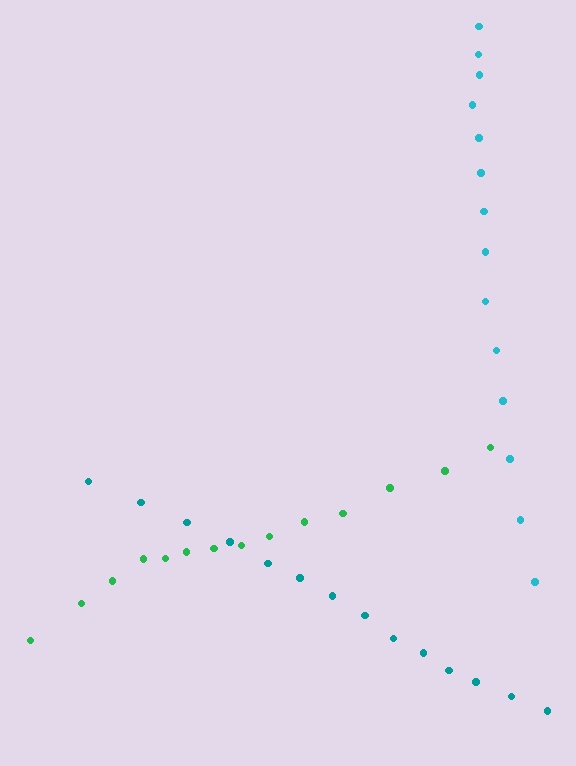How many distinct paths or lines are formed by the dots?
There are 3 distinct paths.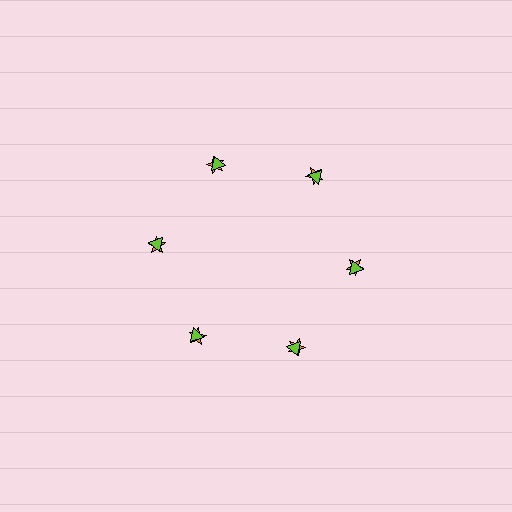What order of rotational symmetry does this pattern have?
This pattern has 6-fold rotational symmetry.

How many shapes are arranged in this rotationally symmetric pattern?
There are 12 shapes, arranged in 6 groups of 2.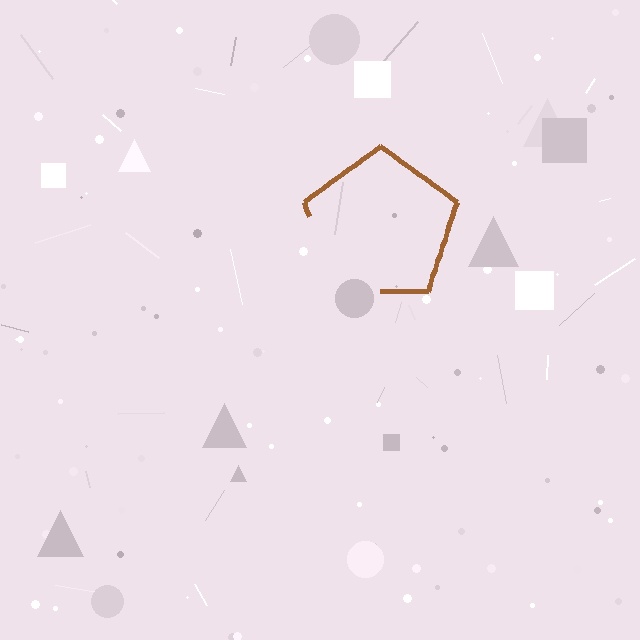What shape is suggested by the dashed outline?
The dashed outline suggests a pentagon.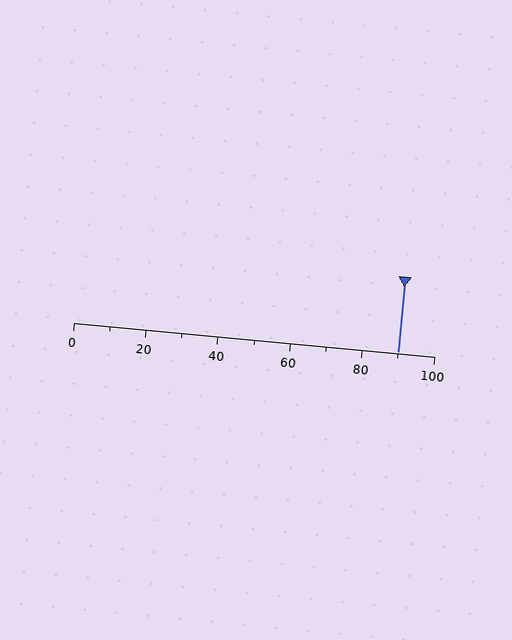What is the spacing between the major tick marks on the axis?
The major ticks are spaced 20 apart.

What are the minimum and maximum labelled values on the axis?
The axis runs from 0 to 100.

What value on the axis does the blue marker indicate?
The marker indicates approximately 90.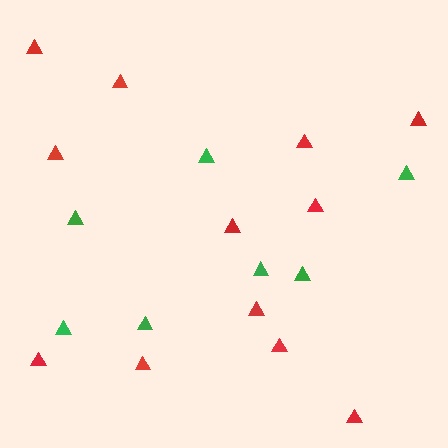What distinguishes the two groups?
There are 2 groups: one group of green triangles (7) and one group of red triangles (12).